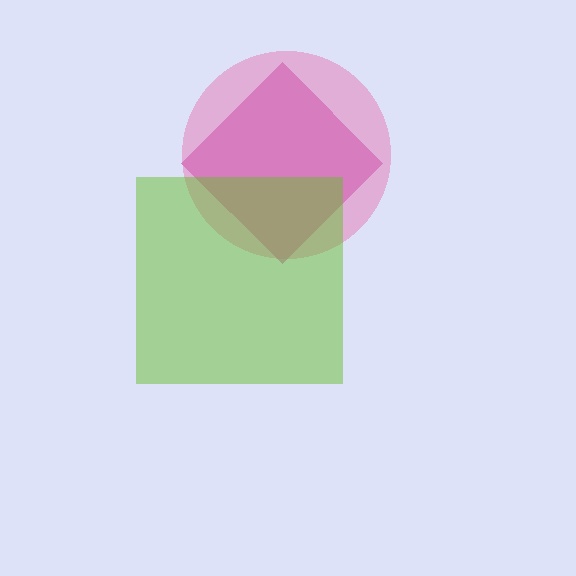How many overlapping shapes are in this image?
There are 3 overlapping shapes in the image.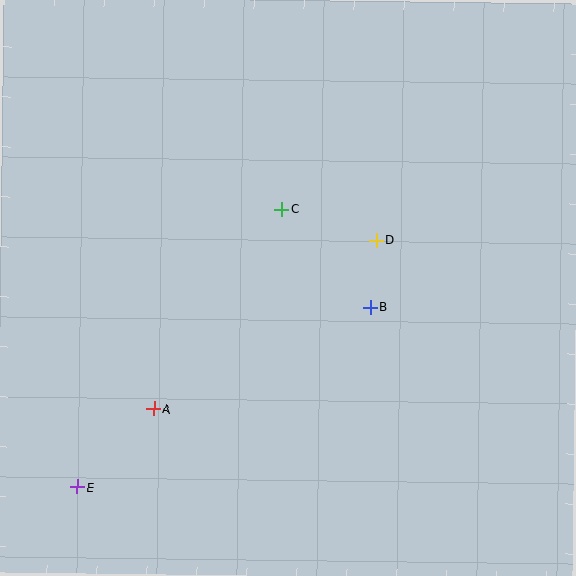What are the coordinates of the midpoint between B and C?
The midpoint between B and C is at (326, 258).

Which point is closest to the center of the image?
Point C at (282, 209) is closest to the center.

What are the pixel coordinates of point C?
Point C is at (282, 209).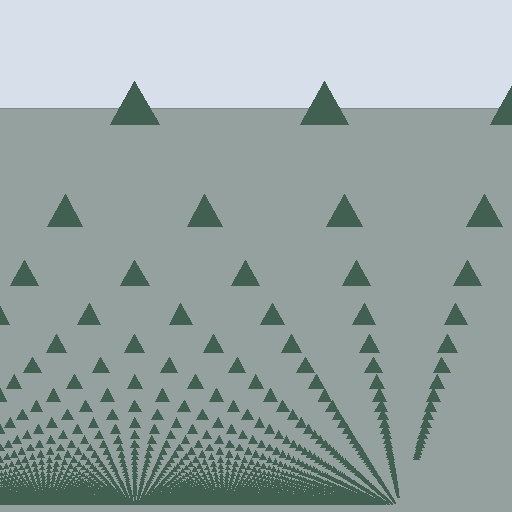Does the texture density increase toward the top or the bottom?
Density increases toward the bottom.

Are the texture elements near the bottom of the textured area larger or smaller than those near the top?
Smaller. The gradient is inverted — elements near the bottom are smaller and denser.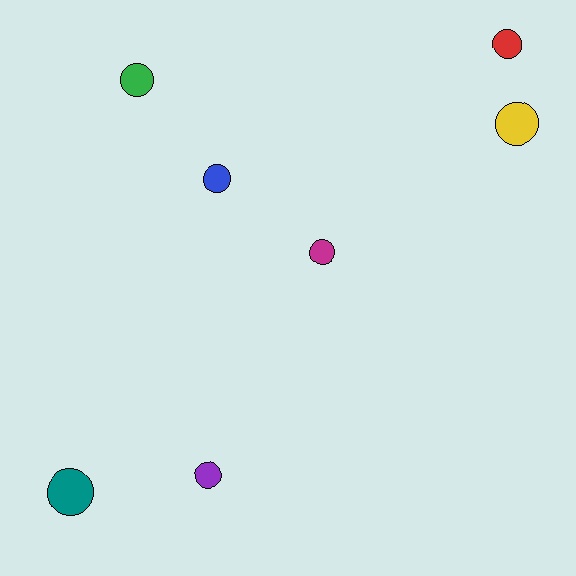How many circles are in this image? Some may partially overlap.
There are 7 circles.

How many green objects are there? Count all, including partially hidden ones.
There is 1 green object.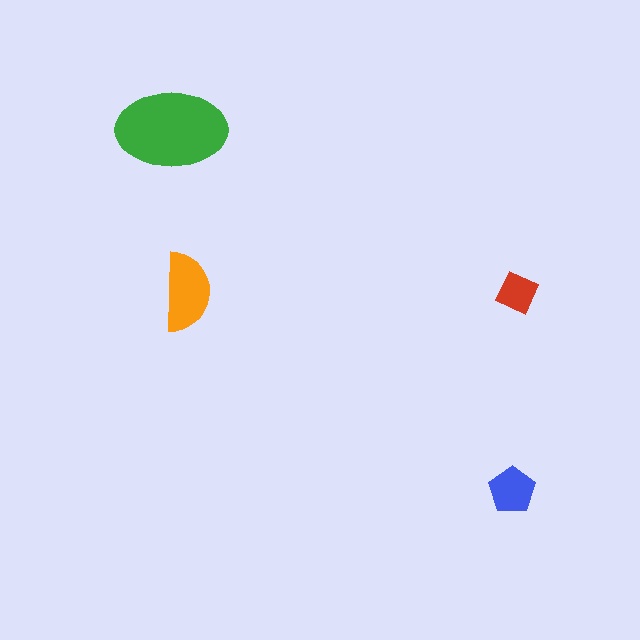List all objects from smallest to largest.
The red diamond, the blue pentagon, the orange semicircle, the green ellipse.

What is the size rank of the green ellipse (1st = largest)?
1st.